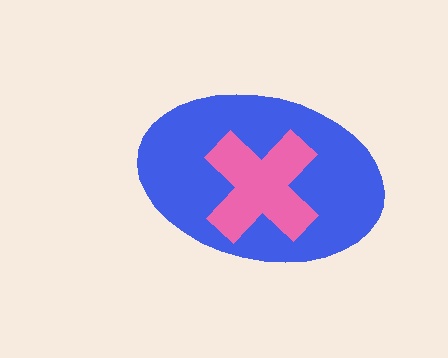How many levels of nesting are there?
2.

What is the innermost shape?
The pink cross.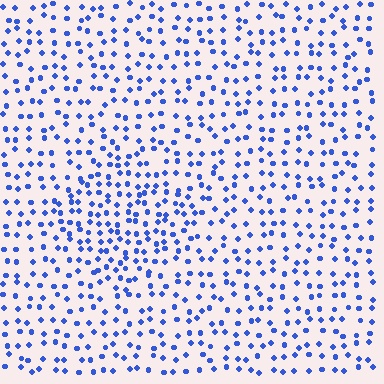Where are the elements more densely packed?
The elements are more densely packed inside the diamond boundary.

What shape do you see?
I see a diamond.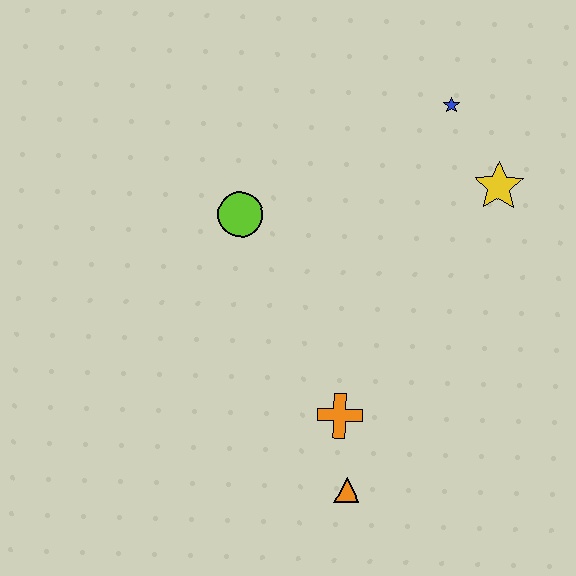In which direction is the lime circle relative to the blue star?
The lime circle is to the left of the blue star.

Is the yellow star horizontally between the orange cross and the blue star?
No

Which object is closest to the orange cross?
The orange triangle is closest to the orange cross.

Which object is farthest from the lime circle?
The orange triangle is farthest from the lime circle.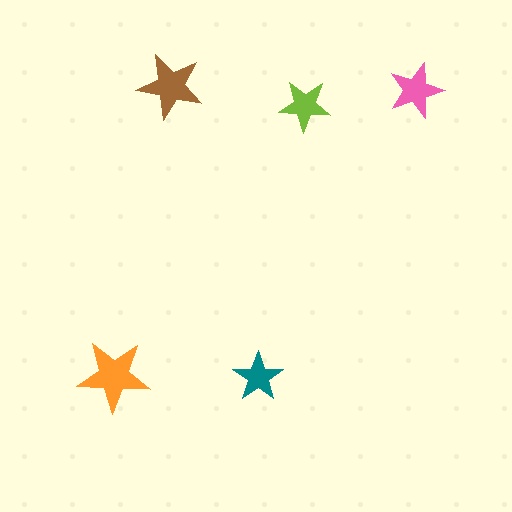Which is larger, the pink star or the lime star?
The pink one.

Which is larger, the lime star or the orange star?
The orange one.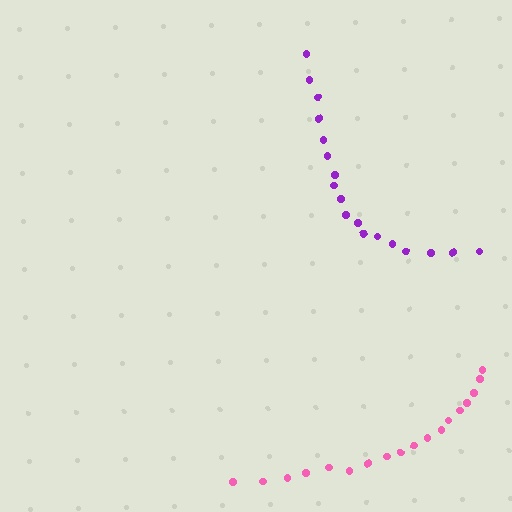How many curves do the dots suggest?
There are 2 distinct paths.